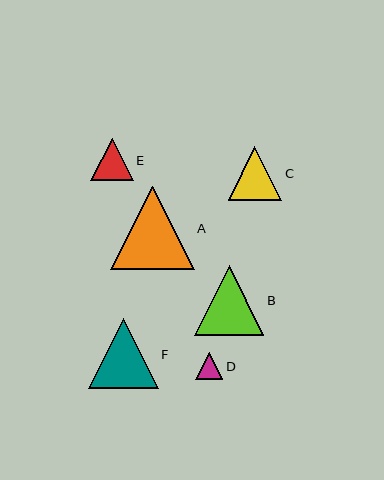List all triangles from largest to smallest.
From largest to smallest: A, B, F, C, E, D.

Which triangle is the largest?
Triangle A is the largest with a size of approximately 83 pixels.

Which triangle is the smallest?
Triangle D is the smallest with a size of approximately 28 pixels.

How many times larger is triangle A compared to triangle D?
Triangle A is approximately 3.0 times the size of triangle D.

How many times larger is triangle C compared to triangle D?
Triangle C is approximately 1.9 times the size of triangle D.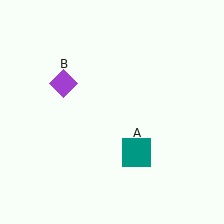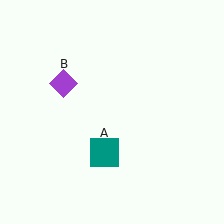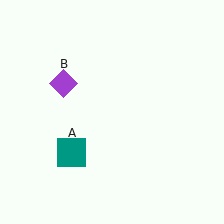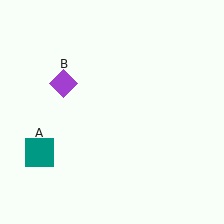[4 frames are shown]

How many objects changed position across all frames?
1 object changed position: teal square (object A).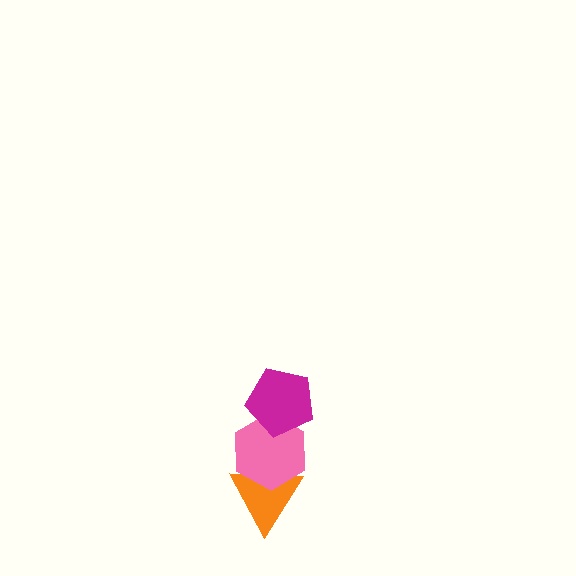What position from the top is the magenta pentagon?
The magenta pentagon is 1st from the top.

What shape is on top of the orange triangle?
The pink hexagon is on top of the orange triangle.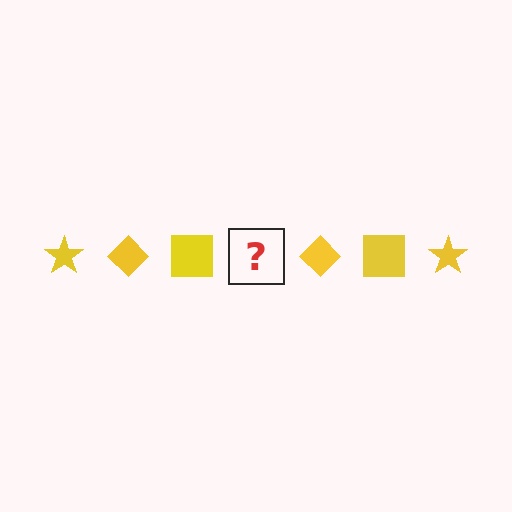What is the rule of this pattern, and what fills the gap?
The rule is that the pattern cycles through star, diamond, square shapes in yellow. The gap should be filled with a yellow star.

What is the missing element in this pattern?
The missing element is a yellow star.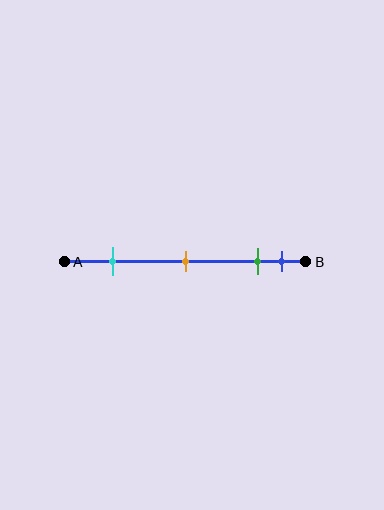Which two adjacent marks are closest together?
The green and blue marks are the closest adjacent pair.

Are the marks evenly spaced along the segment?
No, the marks are not evenly spaced.